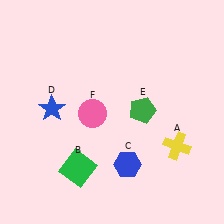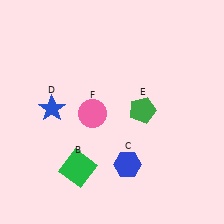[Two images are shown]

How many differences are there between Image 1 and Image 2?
There is 1 difference between the two images.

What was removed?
The yellow cross (A) was removed in Image 2.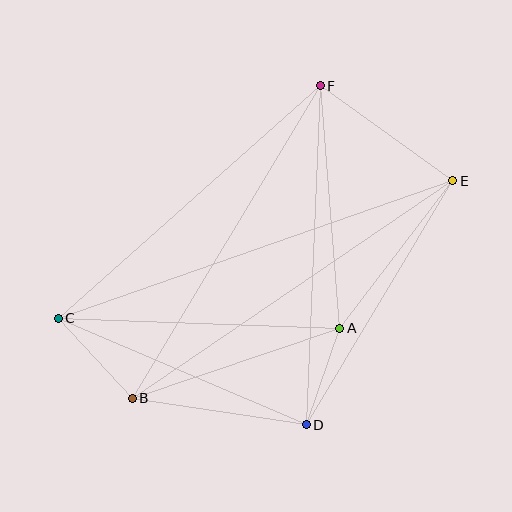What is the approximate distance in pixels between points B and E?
The distance between B and E is approximately 387 pixels.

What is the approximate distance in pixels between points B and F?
The distance between B and F is approximately 365 pixels.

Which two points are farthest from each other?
Points C and E are farthest from each other.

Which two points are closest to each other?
Points A and D are closest to each other.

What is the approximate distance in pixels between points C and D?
The distance between C and D is approximately 270 pixels.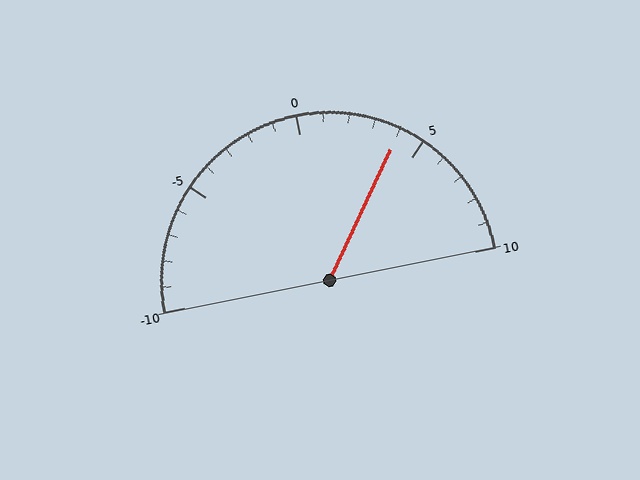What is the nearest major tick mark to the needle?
The nearest major tick mark is 5.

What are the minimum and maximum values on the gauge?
The gauge ranges from -10 to 10.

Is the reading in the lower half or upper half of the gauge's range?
The reading is in the upper half of the range (-10 to 10).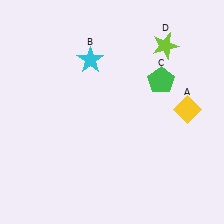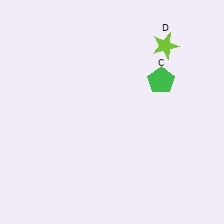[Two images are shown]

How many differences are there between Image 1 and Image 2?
There are 2 differences between the two images.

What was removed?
The yellow diamond (A), the cyan star (B) were removed in Image 2.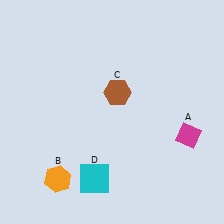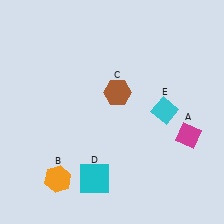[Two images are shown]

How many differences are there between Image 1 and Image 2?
There is 1 difference between the two images.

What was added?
A cyan diamond (E) was added in Image 2.